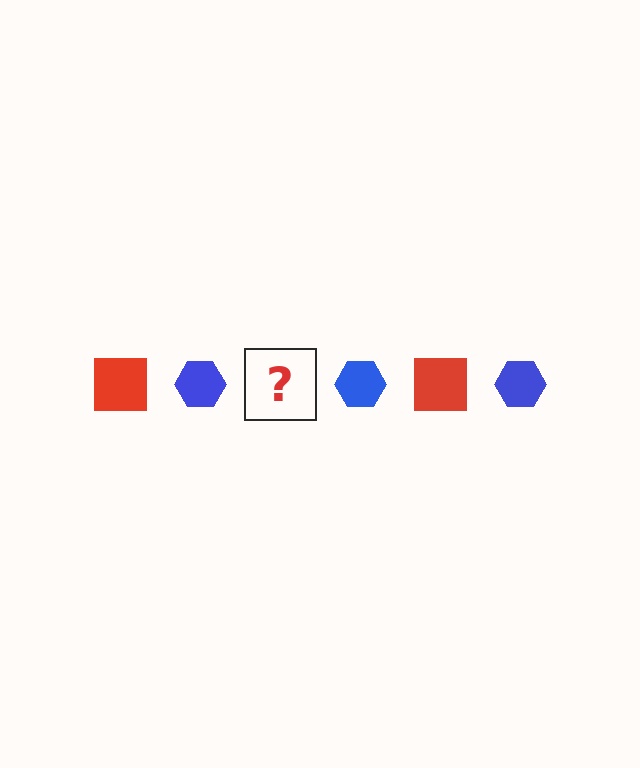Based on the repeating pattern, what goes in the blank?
The blank should be a red square.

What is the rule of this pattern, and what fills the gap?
The rule is that the pattern alternates between red square and blue hexagon. The gap should be filled with a red square.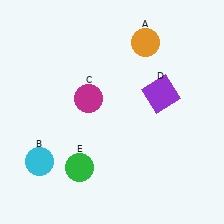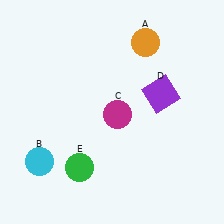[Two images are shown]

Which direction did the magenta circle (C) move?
The magenta circle (C) moved right.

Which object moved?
The magenta circle (C) moved right.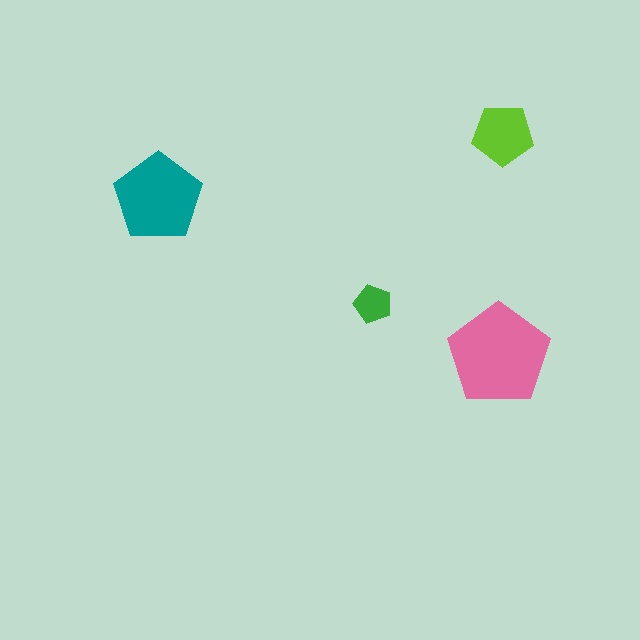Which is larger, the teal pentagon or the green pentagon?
The teal one.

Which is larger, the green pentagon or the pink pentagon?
The pink one.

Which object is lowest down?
The pink pentagon is bottommost.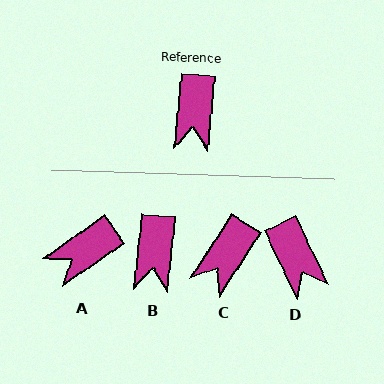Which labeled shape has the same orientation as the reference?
B.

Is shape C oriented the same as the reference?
No, it is off by about 27 degrees.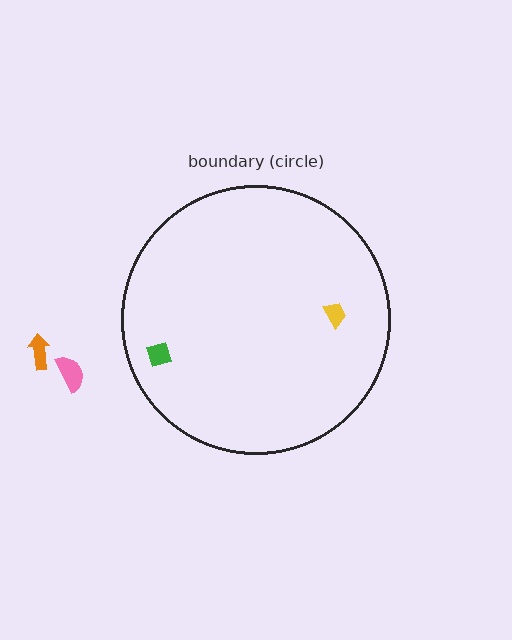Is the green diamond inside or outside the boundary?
Inside.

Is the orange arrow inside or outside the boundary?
Outside.